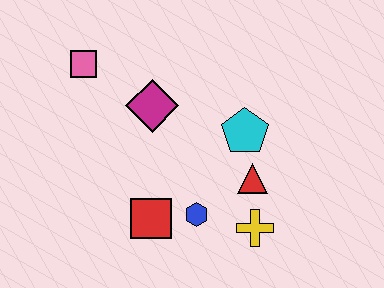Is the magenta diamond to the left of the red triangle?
Yes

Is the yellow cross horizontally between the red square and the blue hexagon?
No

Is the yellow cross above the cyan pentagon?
No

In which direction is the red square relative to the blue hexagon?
The red square is to the left of the blue hexagon.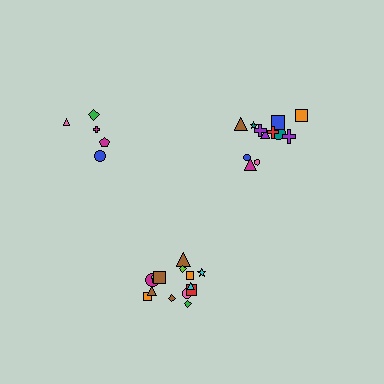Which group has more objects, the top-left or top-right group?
The top-right group.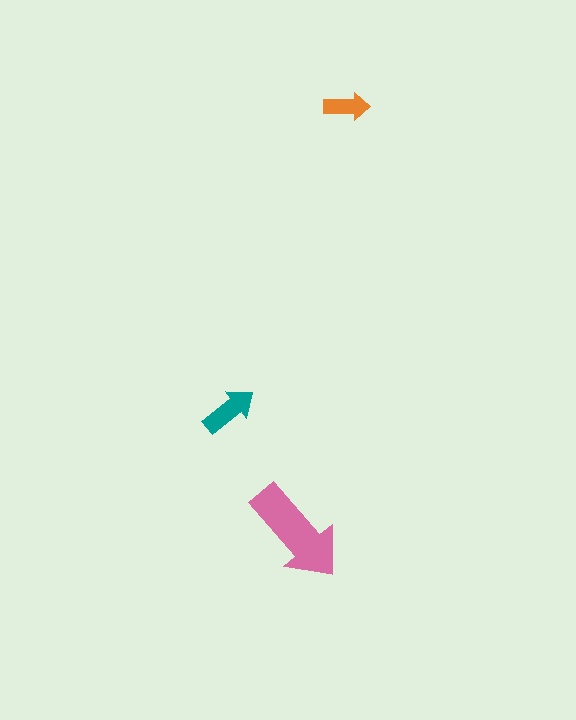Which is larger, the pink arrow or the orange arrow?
The pink one.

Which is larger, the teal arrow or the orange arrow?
The teal one.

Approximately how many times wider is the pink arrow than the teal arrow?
About 2 times wider.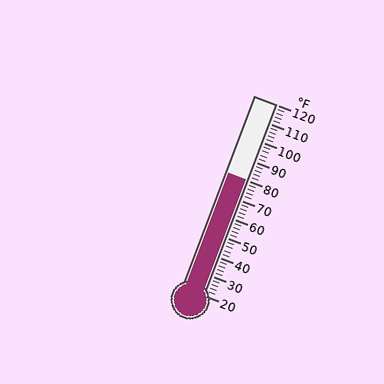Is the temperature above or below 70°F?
The temperature is above 70°F.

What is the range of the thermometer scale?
The thermometer scale ranges from 20°F to 120°F.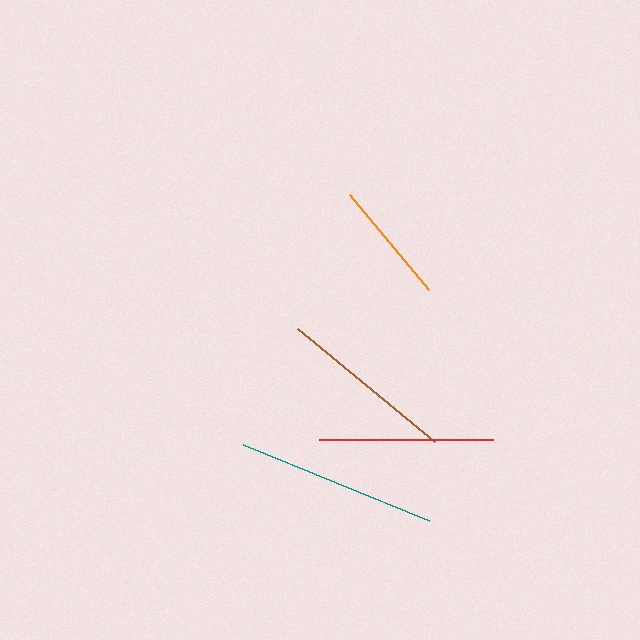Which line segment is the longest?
The teal line is the longest at approximately 202 pixels.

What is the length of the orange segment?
The orange segment is approximately 123 pixels long.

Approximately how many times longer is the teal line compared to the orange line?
The teal line is approximately 1.6 times the length of the orange line.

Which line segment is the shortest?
The orange line is the shortest at approximately 123 pixels.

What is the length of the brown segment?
The brown segment is approximately 178 pixels long.